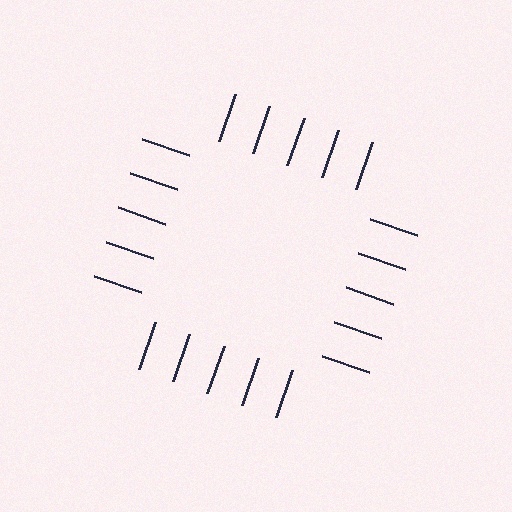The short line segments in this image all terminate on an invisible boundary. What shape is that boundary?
An illusory square — the line segments terminate on its edges but no continuous stroke is drawn.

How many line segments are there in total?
20 — 5 along each of the 4 edges.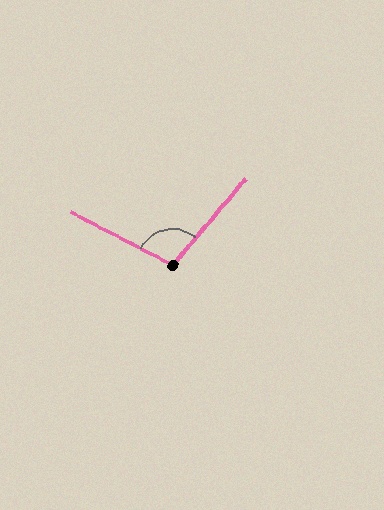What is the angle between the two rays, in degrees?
Approximately 103 degrees.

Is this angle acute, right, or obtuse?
It is obtuse.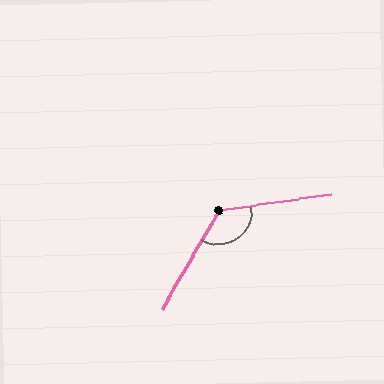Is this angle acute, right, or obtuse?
It is obtuse.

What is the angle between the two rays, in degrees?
Approximately 128 degrees.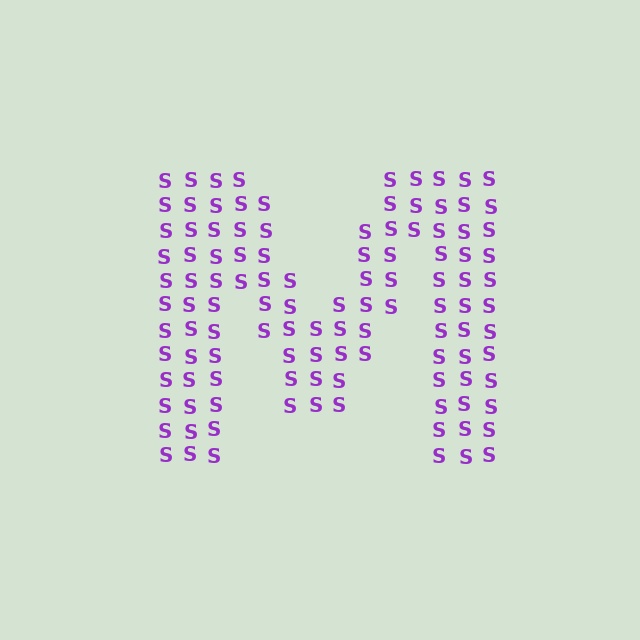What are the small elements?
The small elements are letter S's.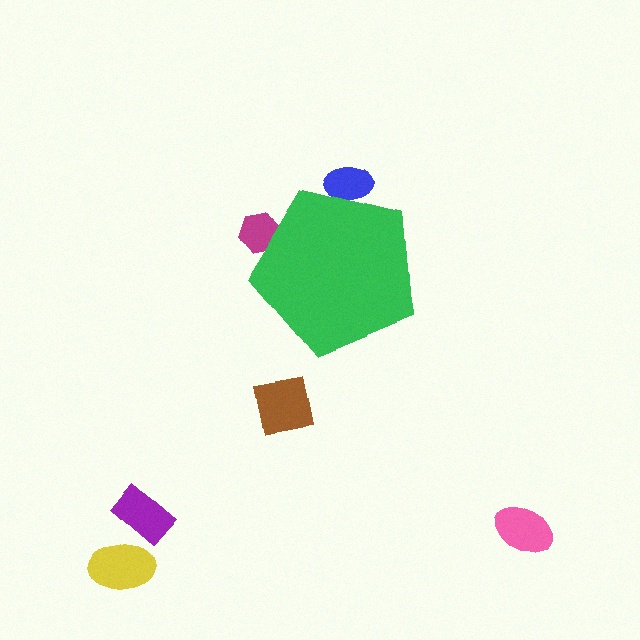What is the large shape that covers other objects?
A green pentagon.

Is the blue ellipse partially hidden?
Yes, the blue ellipse is partially hidden behind the green pentagon.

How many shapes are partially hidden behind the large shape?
2 shapes are partially hidden.